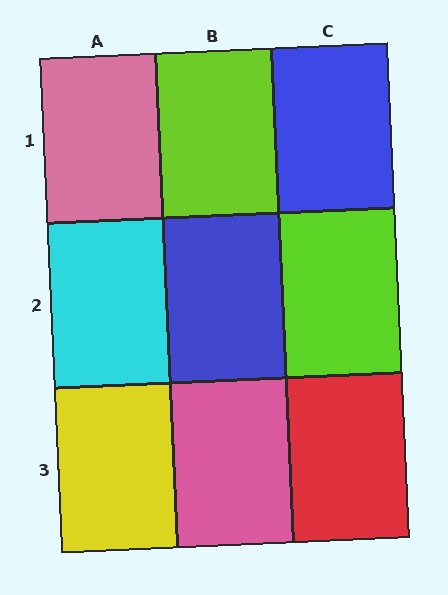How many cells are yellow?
1 cell is yellow.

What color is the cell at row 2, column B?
Blue.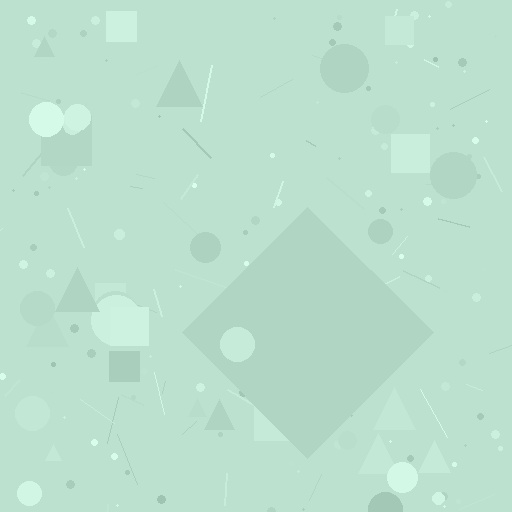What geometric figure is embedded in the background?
A diamond is embedded in the background.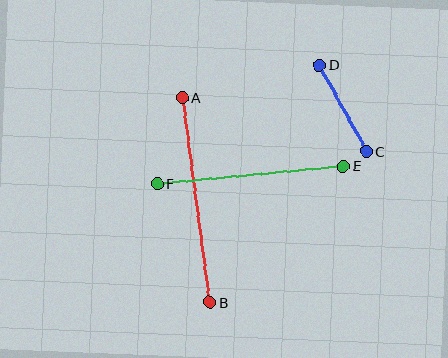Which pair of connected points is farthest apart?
Points A and B are farthest apart.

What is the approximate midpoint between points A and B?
The midpoint is at approximately (196, 200) pixels.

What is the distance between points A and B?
The distance is approximately 206 pixels.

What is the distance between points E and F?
The distance is approximately 187 pixels.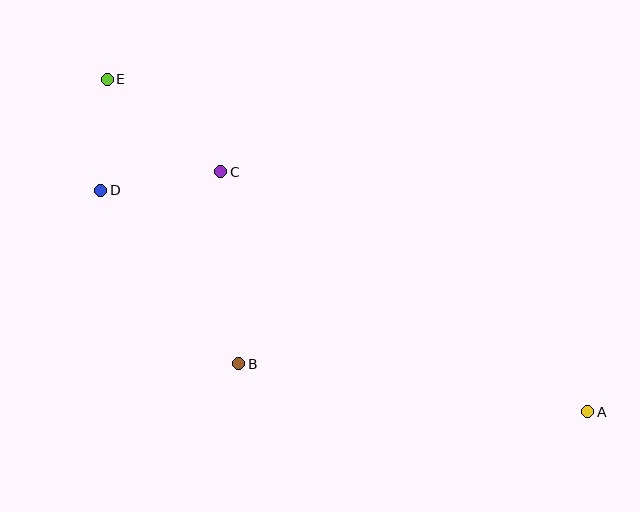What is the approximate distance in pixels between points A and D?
The distance between A and D is approximately 535 pixels.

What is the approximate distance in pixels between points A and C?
The distance between A and C is approximately 438 pixels.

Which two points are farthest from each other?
Points A and E are farthest from each other.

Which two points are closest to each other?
Points D and E are closest to each other.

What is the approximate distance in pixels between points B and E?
The distance between B and E is approximately 313 pixels.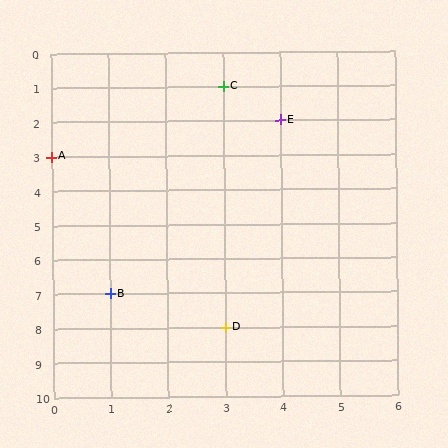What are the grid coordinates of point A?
Point A is at grid coordinates (0, 3).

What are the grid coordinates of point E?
Point E is at grid coordinates (4, 2).